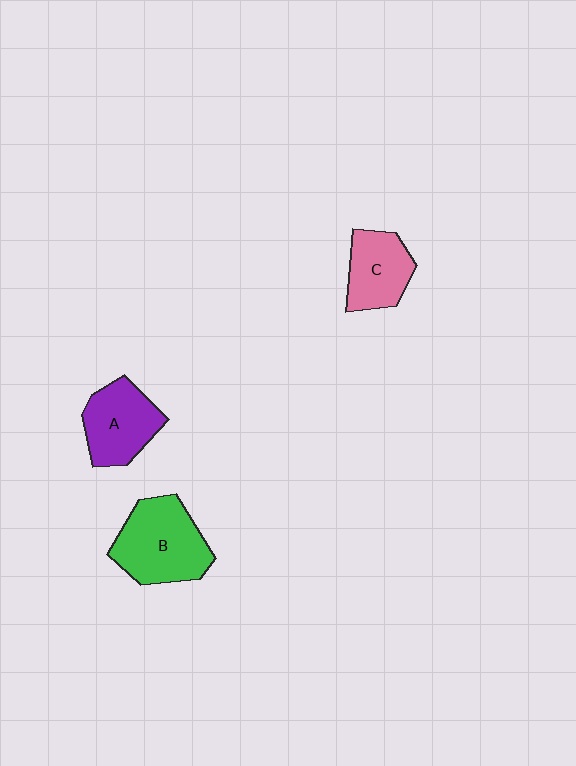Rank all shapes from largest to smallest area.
From largest to smallest: B (green), A (purple), C (pink).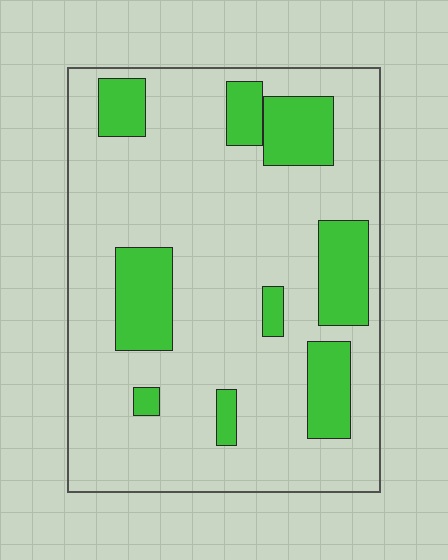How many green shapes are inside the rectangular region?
9.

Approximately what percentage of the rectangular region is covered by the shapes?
Approximately 20%.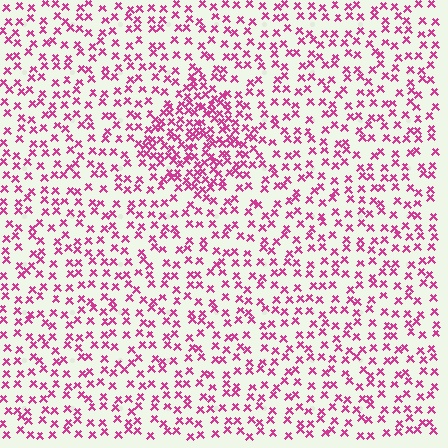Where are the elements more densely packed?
The elements are more densely packed inside the diamond boundary.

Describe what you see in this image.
The image contains small magenta elements arranged at two different densities. A diamond-shaped region is visible where the elements are more densely packed than the surrounding area.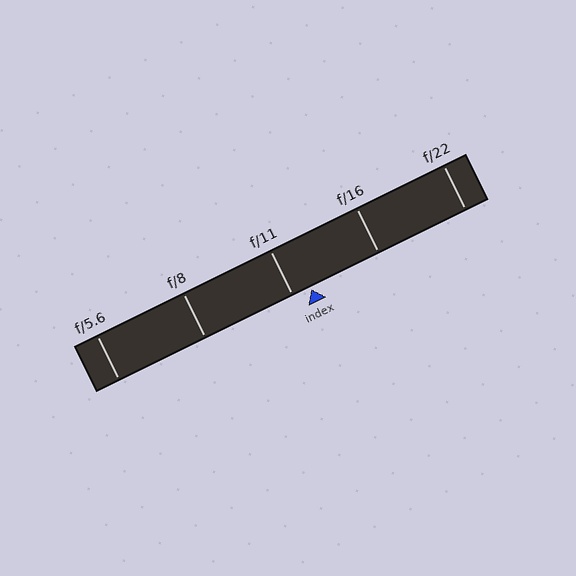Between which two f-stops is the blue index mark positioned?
The index mark is between f/11 and f/16.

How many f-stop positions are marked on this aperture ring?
There are 5 f-stop positions marked.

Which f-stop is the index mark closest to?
The index mark is closest to f/11.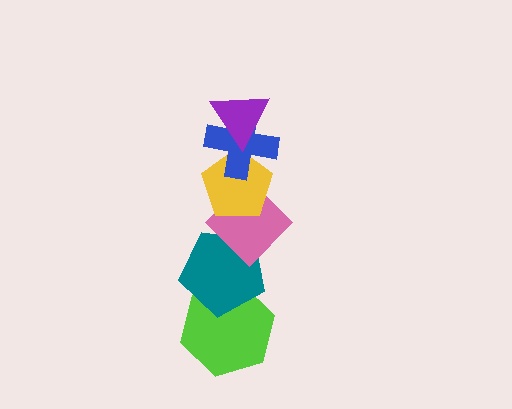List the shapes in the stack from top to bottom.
From top to bottom: the purple triangle, the blue cross, the yellow pentagon, the pink diamond, the teal pentagon, the lime hexagon.